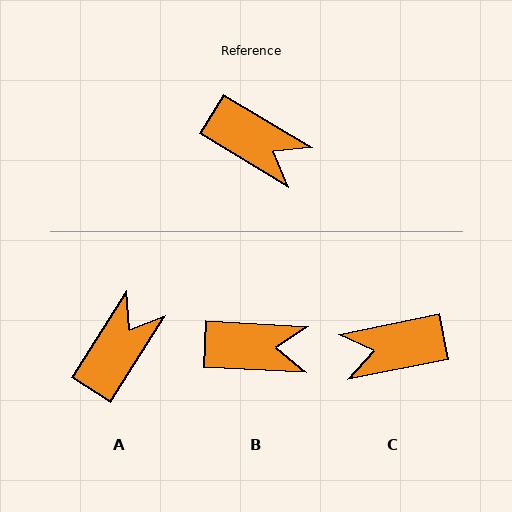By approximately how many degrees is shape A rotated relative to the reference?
Approximately 89 degrees counter-clockwise.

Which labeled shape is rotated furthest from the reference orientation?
C, about 138 degrees away.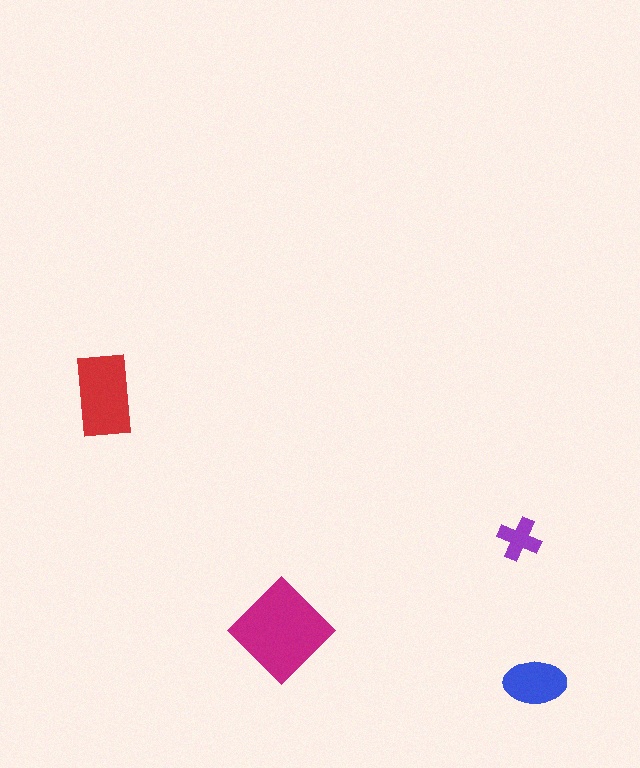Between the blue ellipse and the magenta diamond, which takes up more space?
The magenta diamond.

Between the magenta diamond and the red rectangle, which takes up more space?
The magenta diamond.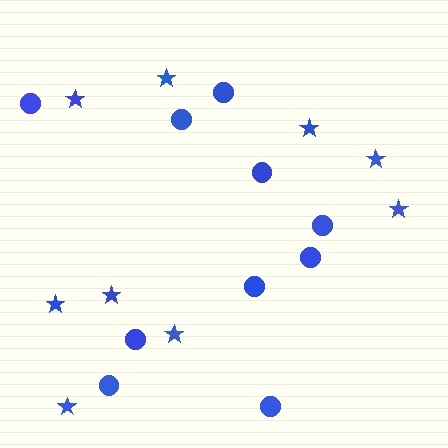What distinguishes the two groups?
There are 2 groups: one group of stars (9) and one group of circles (10).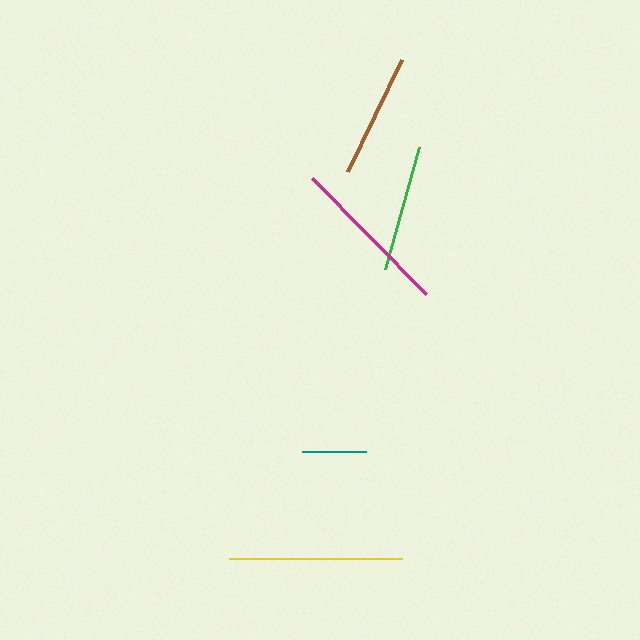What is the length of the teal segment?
The teal segment is approximately 64 pixels long.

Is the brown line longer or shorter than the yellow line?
The yellow line is longer than the brown line.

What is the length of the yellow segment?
The yellow segment is approximately 173 pixels long.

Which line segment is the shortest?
The teal line is the shortest at approximately 64 pixels.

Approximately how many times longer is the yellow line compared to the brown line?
The yellow line is approximately 1.4 times the length of the brown line.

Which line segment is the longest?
The yellow line is the longest at approximately 173 pixels.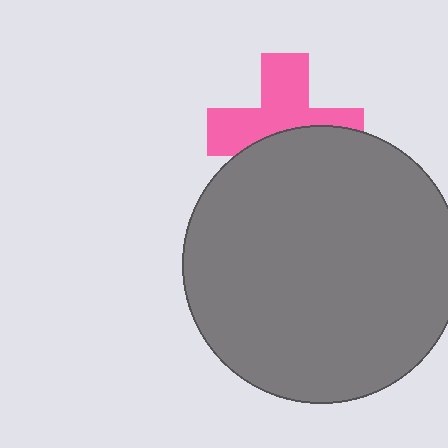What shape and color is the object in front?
The object in front is a gray circle.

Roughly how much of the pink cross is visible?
About half of it is visible (roughly 56%).